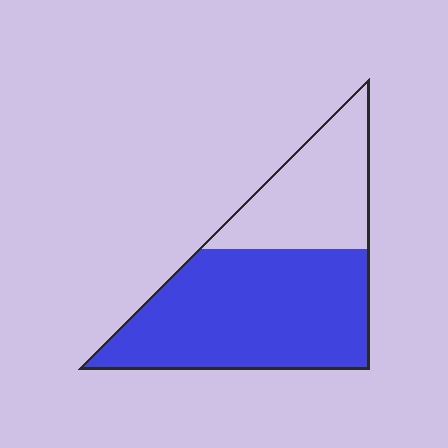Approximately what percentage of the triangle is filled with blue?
Approximately 65%.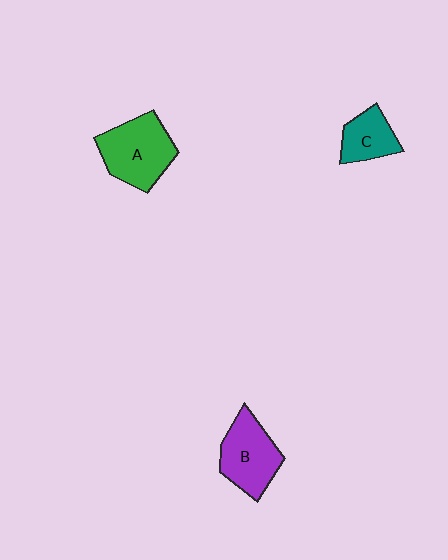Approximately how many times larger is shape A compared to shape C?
Approximately 1.7 times.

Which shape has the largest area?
Shape A (green).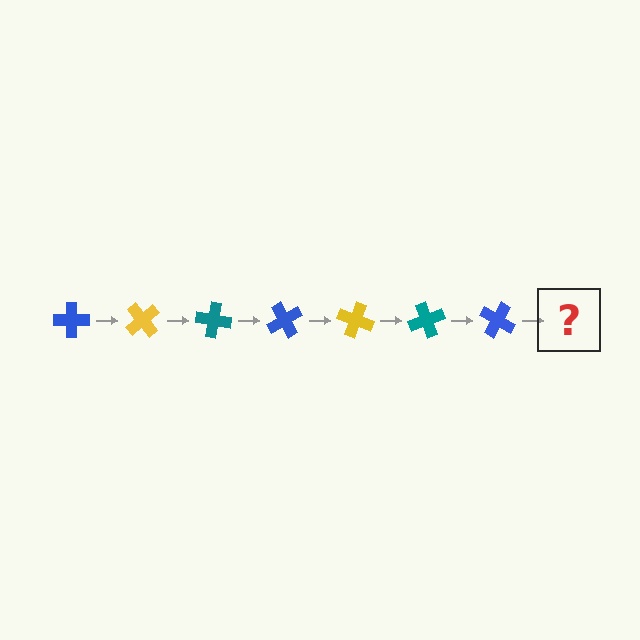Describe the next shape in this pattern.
It should be a yellow cross, rotated 350 degrees from the start.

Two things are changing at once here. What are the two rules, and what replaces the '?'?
The two rules are that it rotates 50 degrees each step and the color cycles through blue, yellow, and teal. The '?' should be a yellow cross, rotated 350 degrees from the start.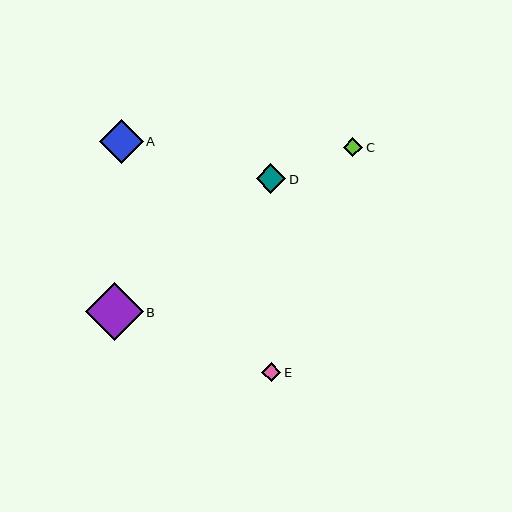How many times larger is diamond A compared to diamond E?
Diamond A is approximately 2.3 times the size of diamond E.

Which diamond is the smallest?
Diamond E is the smallest with a size of approximately 19 pixels.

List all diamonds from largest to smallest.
From largest to smallest: B, A, D, C, E.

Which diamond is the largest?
Diamond B is the largest with a size of approximately 58 pixels.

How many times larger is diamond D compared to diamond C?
Diamond D is approximately 1.5 times the size of diamond C.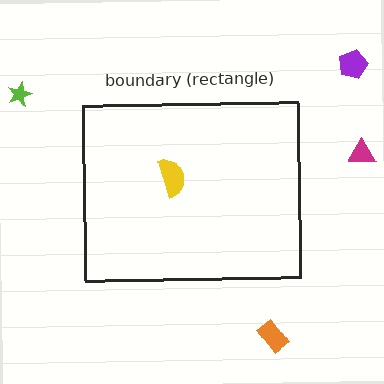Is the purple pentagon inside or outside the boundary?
Outside.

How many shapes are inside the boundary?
1 inside, 4 outside.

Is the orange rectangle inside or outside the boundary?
Outside.